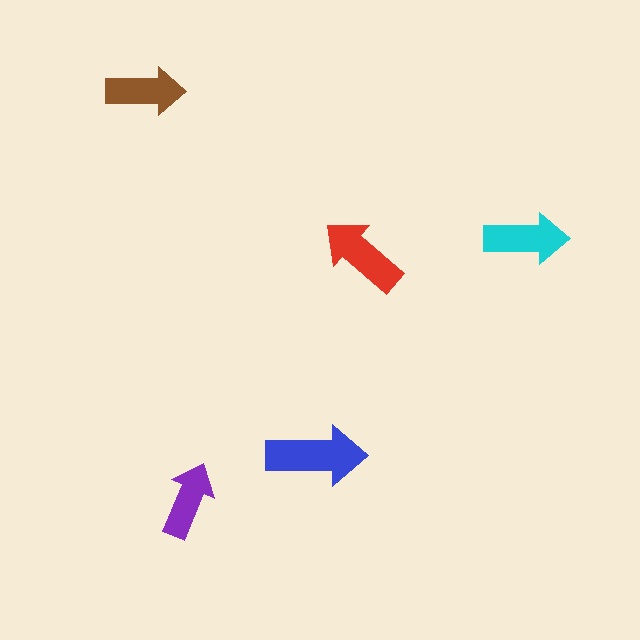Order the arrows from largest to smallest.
the blue one, the red one, the cyan one, the brown one, the purple one.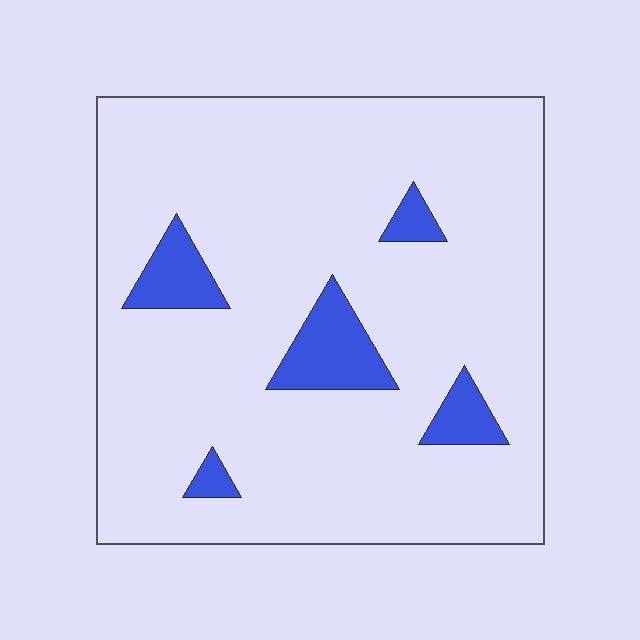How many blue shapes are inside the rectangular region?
5.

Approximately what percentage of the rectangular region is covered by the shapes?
Approximately 10%.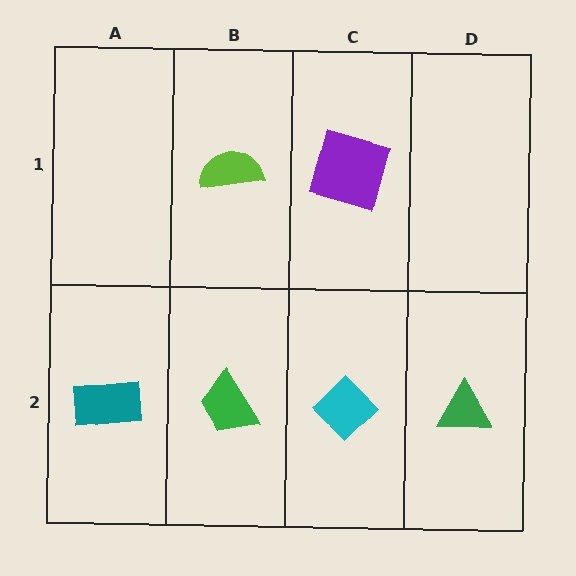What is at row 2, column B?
A green trapezoid.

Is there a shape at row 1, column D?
No, that cell is empty.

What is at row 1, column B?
A lime semicircle.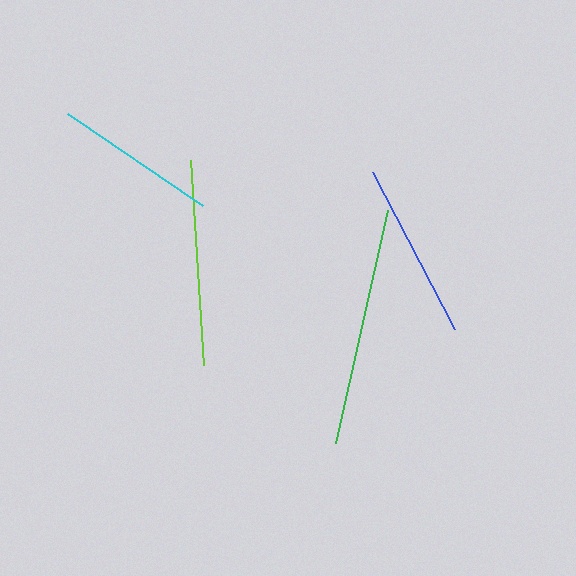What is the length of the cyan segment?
The cyan segment is approximately 163 pixels long.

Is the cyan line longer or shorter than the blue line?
The blue line is longer than the cyan line.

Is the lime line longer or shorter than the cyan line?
The lime line is longer than the cyan line.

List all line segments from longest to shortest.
From longest to shortest: green, lime, blue, cyan.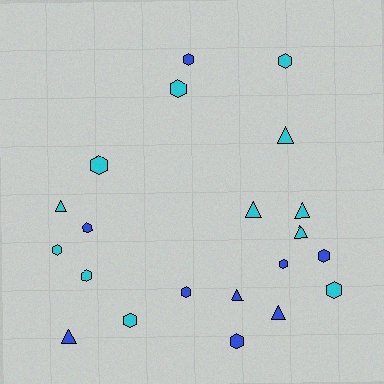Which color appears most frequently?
Cyan, with 12 objects.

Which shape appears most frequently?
Hexagon, with 13 objects.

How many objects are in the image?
There are 21 objects.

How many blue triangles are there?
There are 3 blue triangles.